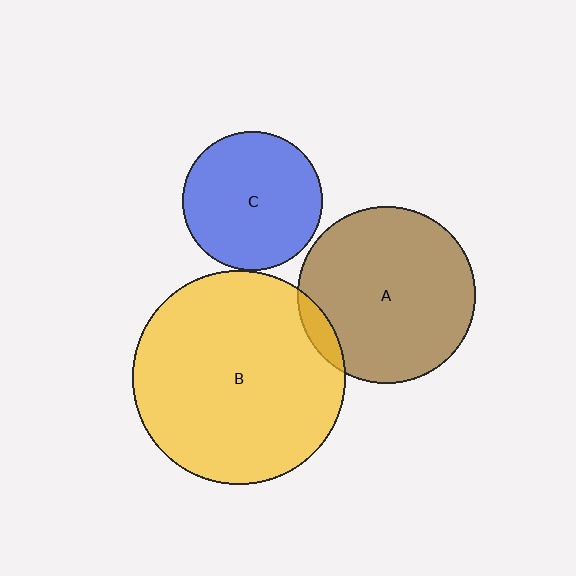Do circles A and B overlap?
Yes.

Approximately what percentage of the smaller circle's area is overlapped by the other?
Approximately 5%.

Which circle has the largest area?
Circle B (yellow).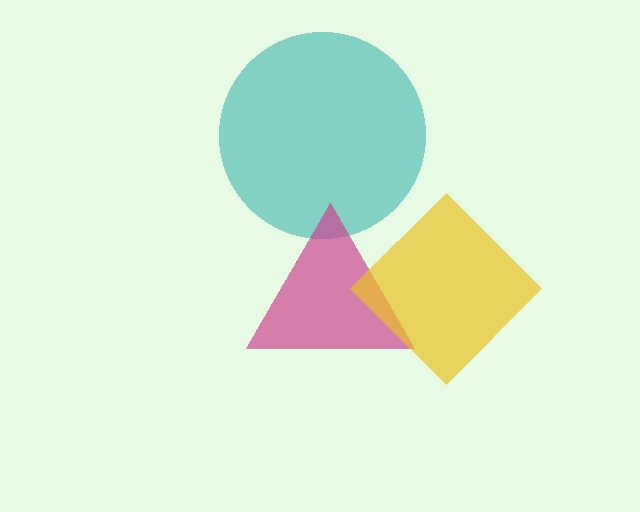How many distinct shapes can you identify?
There are 3 distinct shapes: a teal circle, a magenta triangle, a yellow diamond.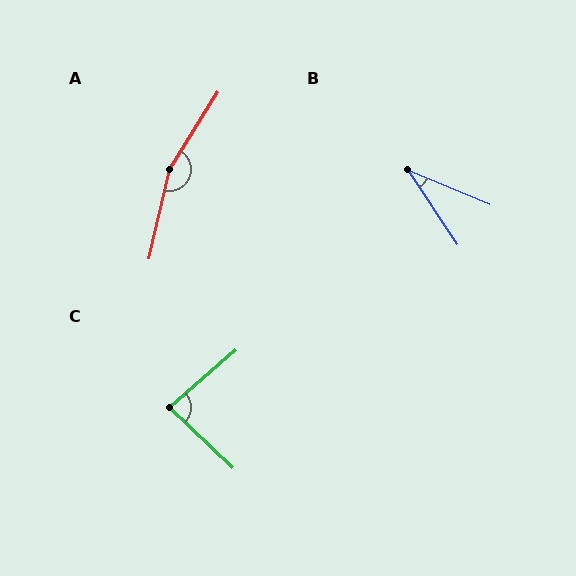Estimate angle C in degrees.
Approximately 84 degrees.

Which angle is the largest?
A, at approximately 161 degrees.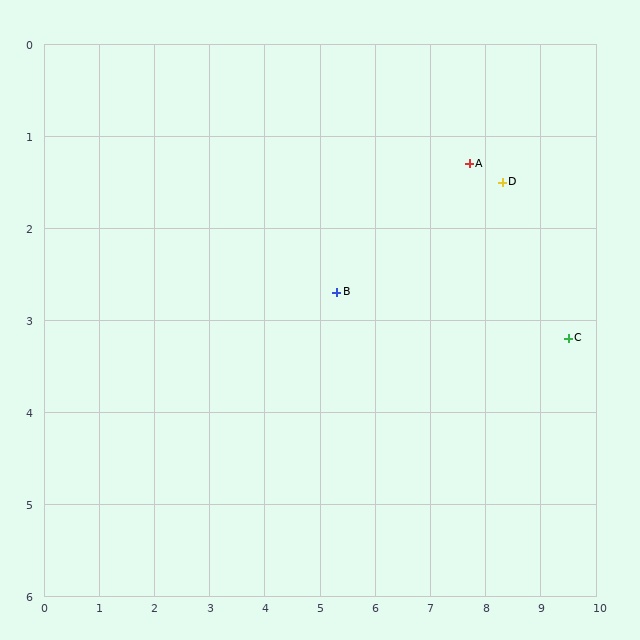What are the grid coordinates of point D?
Point D is at approximately (8.3, 1.5).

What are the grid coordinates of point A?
Point A is at approximately (7.7, 1.3).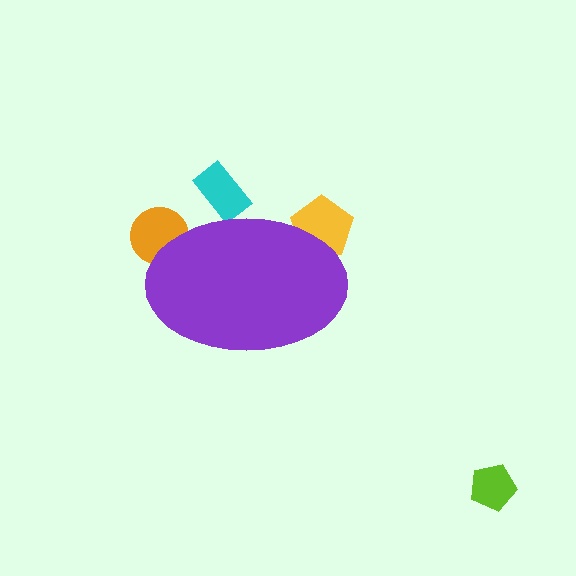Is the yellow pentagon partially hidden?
Yes, the yellow pentagon is partially hidden behind the purple ellipse.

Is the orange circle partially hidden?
Yes, the orange circle is partially hidden behind the purple ellipse.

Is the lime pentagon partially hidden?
No, the lime pentagon is fully visible.